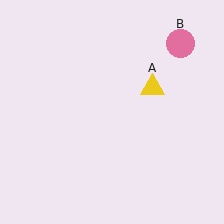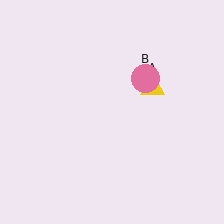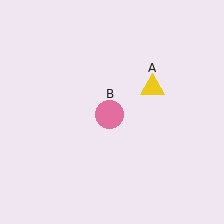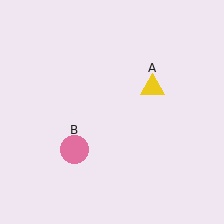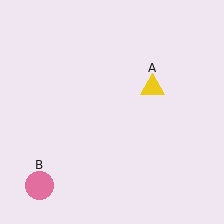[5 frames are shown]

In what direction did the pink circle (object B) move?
The pink circle (object B) moved down and to the left.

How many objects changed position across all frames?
1 object changed position: pink circle (object B).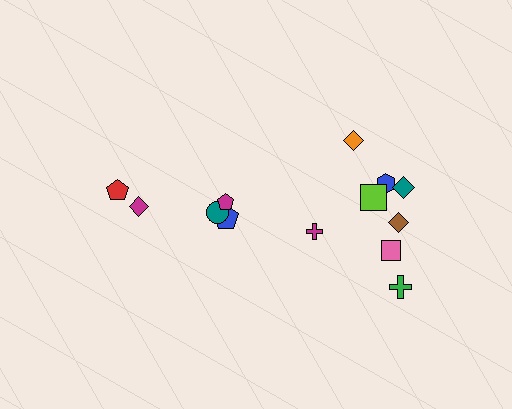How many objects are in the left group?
There are 5 objects.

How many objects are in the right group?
There are 8 objects.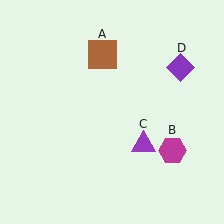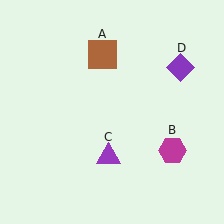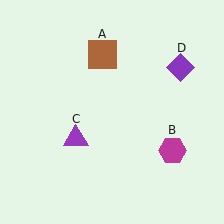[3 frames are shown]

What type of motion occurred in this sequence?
The purple triangle (object C) rotated clockwise around the center of the scene.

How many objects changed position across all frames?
1 object changed position: purple triangle (object C).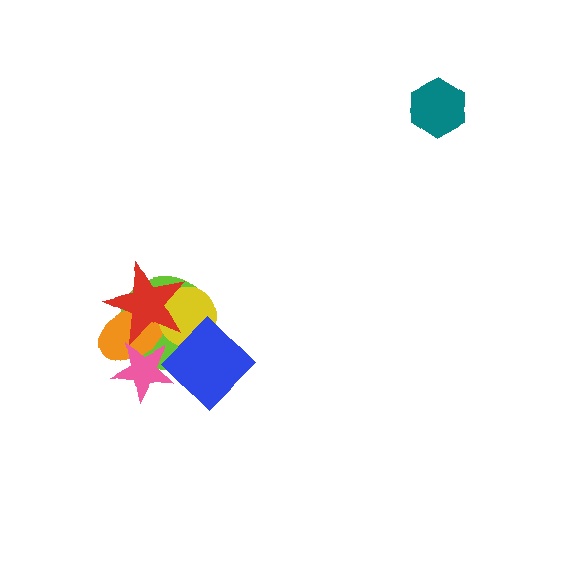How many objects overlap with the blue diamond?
3 objects overlap with the blue diamond.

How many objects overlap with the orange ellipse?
4 objects overlap with the orange ellipse.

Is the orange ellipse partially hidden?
Yes, it is partially covered by another shape.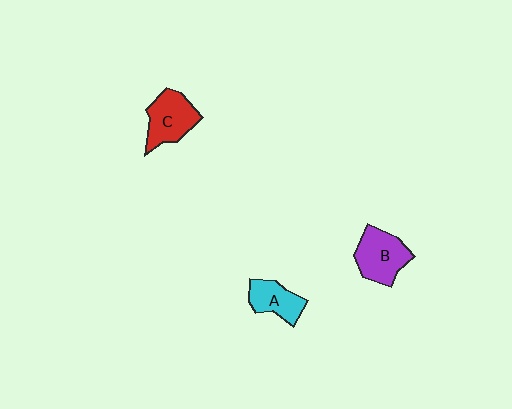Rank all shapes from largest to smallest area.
From largest to smallest: B (purple), C (red), A (cyan).